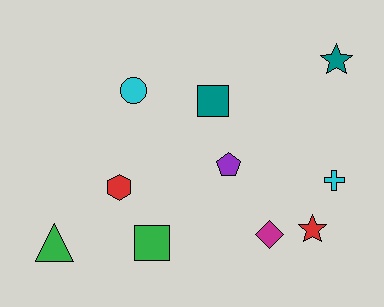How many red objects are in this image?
There are 2 red objects.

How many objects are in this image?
There are 10 objects.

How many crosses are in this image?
There is 1 cross.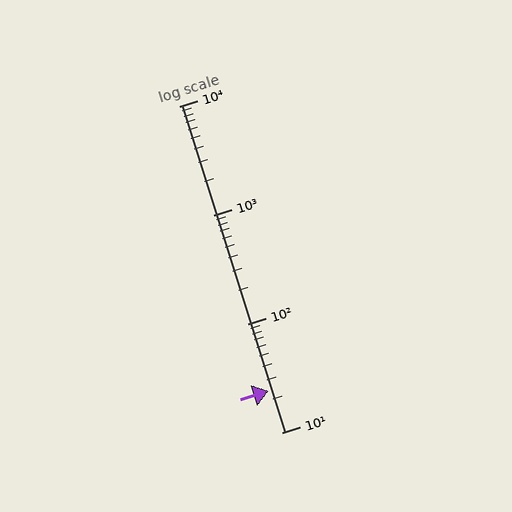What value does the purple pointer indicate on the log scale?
The pointer indicates approximately 24.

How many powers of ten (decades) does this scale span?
The scale spans 3 decades, from 10 to 10000.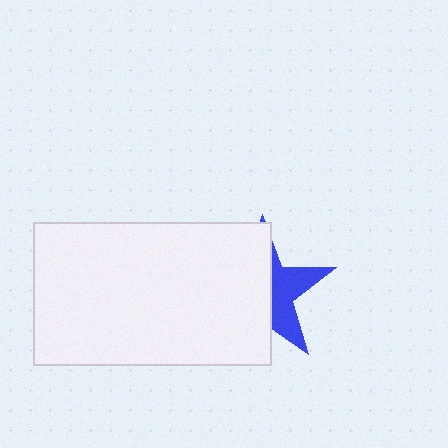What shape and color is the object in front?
The object in front is a white rectangle.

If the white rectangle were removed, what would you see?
You would see the complete blue star.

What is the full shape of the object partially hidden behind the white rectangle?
The partially hidden object is a blue star.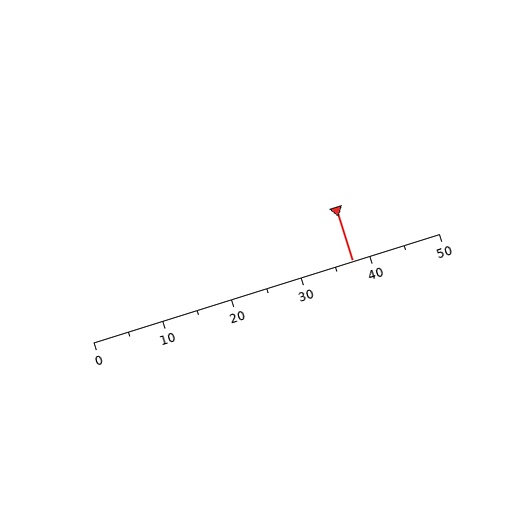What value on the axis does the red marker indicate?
The marker indicates approximately 37.5.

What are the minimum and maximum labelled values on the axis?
The axis runs from 0 to 50.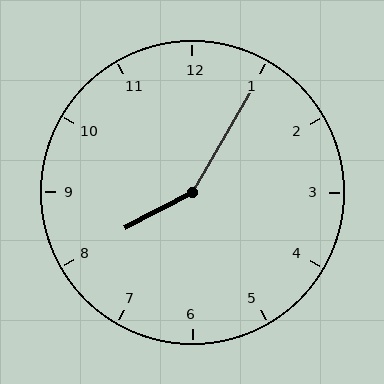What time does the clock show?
8:05.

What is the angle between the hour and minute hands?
Approximately 148 degrees.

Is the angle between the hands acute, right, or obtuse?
It is obtuse.